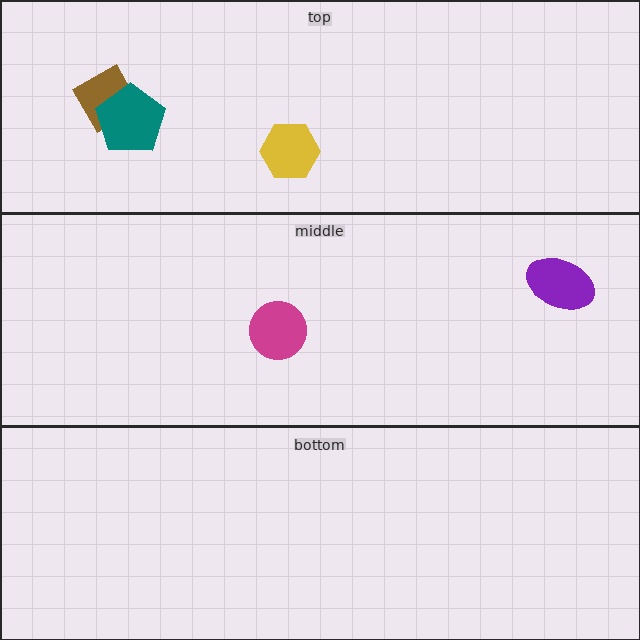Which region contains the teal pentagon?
The top region.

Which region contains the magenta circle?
The middle region.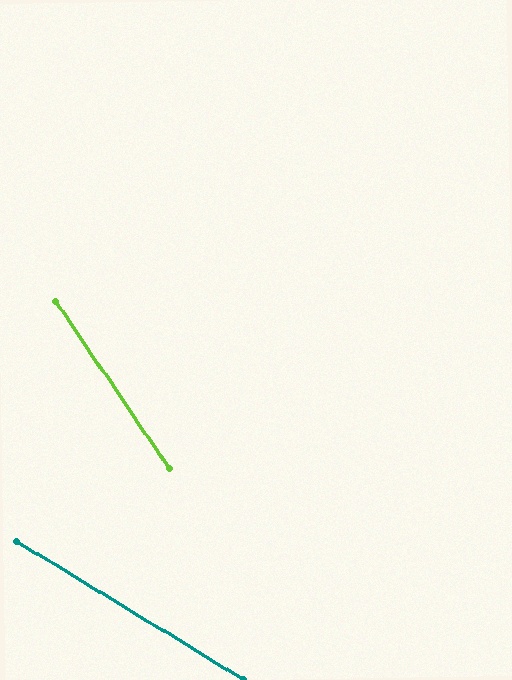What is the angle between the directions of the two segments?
Approximately 24 degrees.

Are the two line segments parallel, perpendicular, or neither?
Neither parallel nor perpendicular — they differ by about 24°.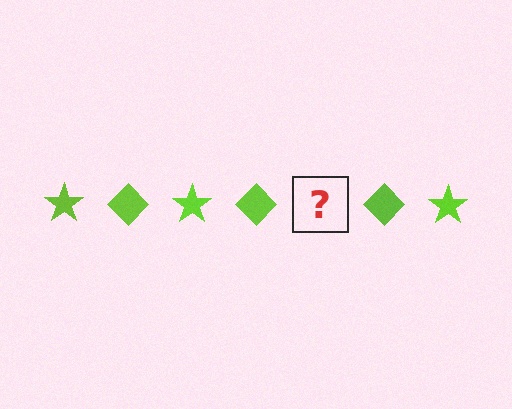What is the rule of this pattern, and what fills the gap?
The rule is that the pattern cycles through star, diamond shapes in lime. The gap should be filled with a lime star.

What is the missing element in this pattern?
The missing element is a lime star.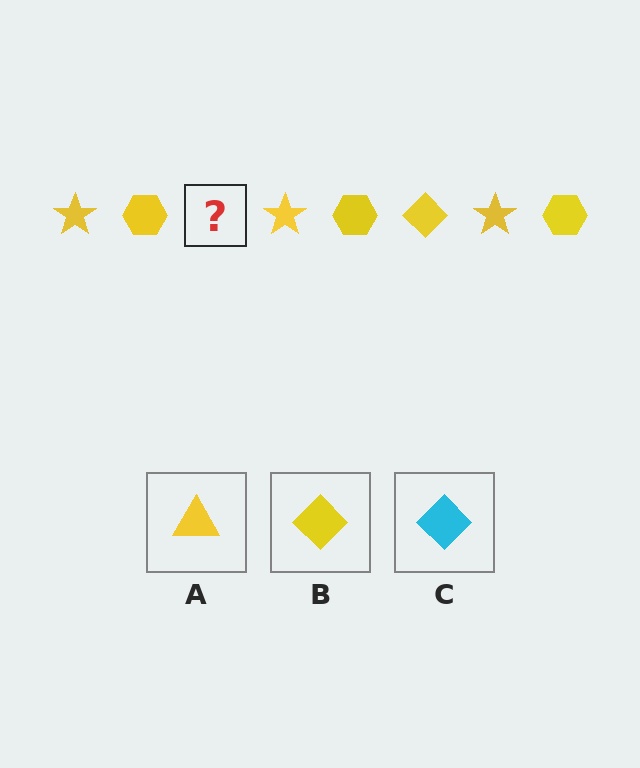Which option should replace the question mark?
Option B.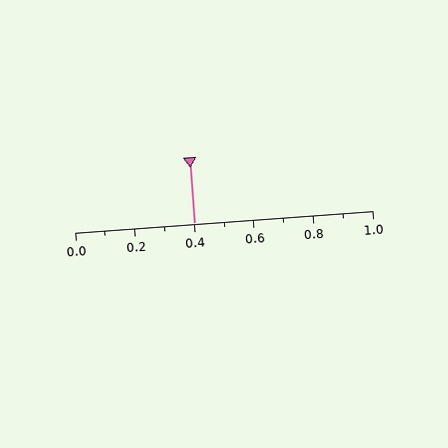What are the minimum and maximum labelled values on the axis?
The axis runs from 0.0 to 1.0.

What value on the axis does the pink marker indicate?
The marker indicates approximately 0.4.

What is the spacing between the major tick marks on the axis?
The major ticks are spaced 0.2 apart.